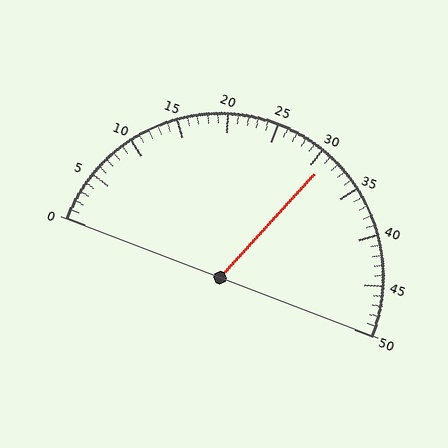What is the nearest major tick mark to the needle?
The nearest major tick mark is 30.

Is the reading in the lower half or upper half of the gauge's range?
The reading is in the upper half of the range (0 to 50).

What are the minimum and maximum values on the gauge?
The gauge ranges from 0 to 50.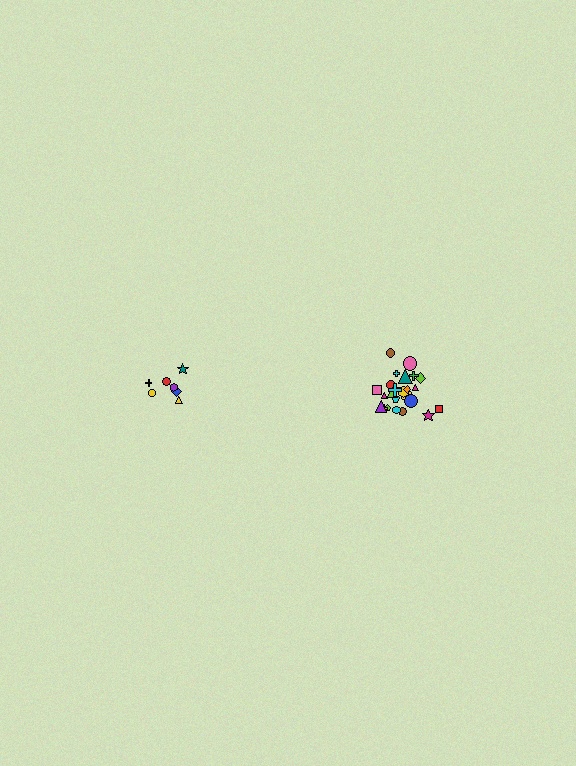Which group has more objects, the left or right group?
The right group.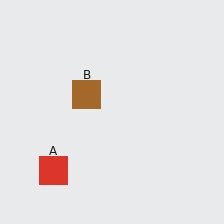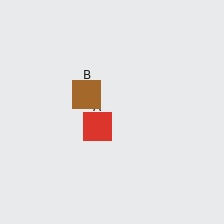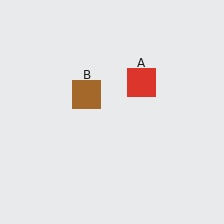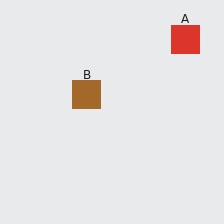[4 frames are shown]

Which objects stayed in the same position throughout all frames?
Brown square (object B) remained stationary.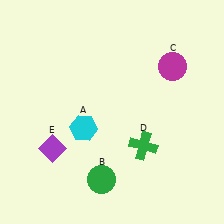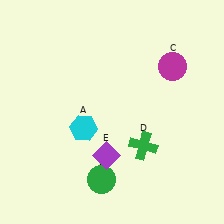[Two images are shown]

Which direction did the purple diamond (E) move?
The purple diamond (E) moved right.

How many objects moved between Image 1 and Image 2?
1 object moved between the two images.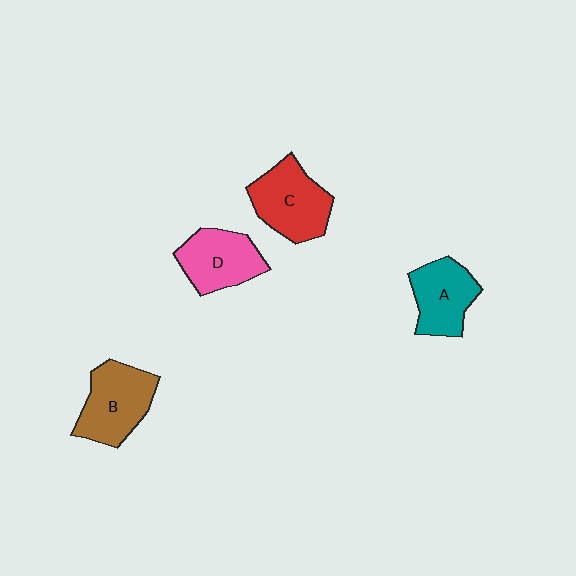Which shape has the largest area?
Shape C (red).